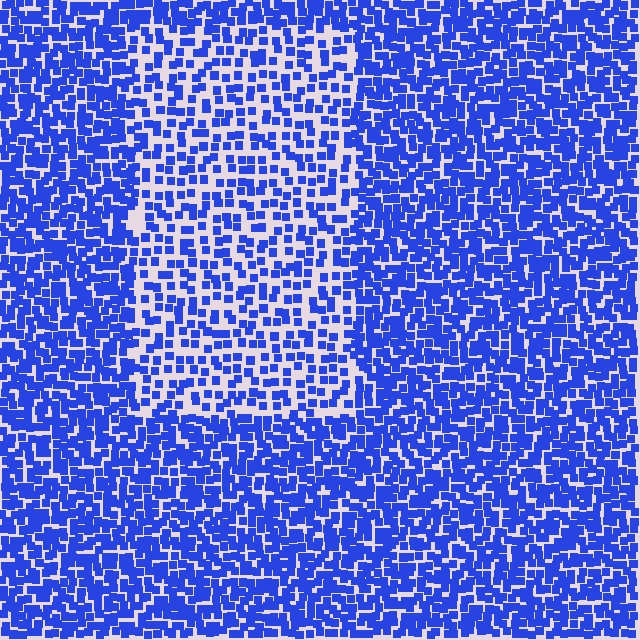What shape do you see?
I see a rectangle.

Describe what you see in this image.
The image contains small blue elements arranged at two different densities. A rectangle-shaped region is visible where the elements are less densely packed than the surrounding area.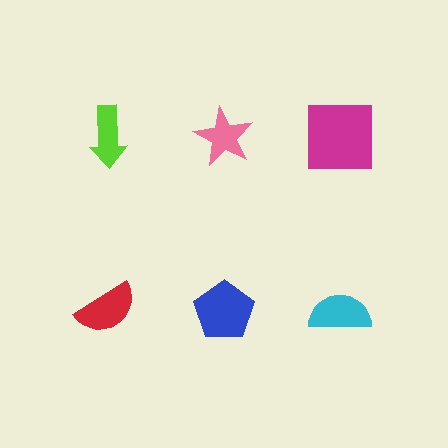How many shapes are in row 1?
3 shapes.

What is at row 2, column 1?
A red semicircle.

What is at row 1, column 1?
A lime arrow.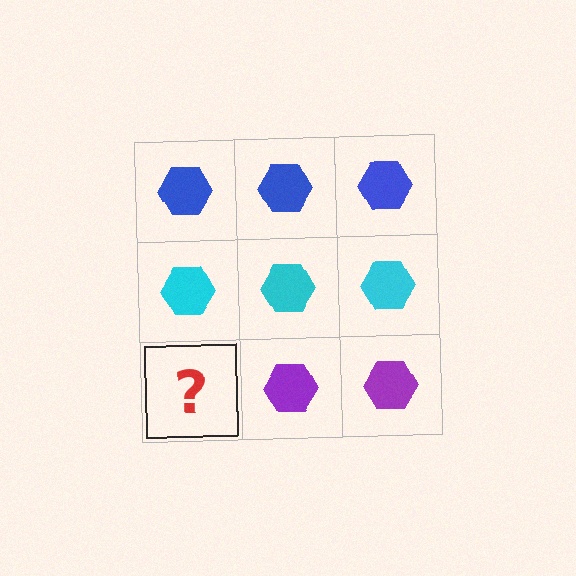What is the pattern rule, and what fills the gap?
The rule is that each row has a consistent color. The gap should be filled with a purple hexagon.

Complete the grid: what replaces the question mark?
The question mark should be replaced with a purple hexagon.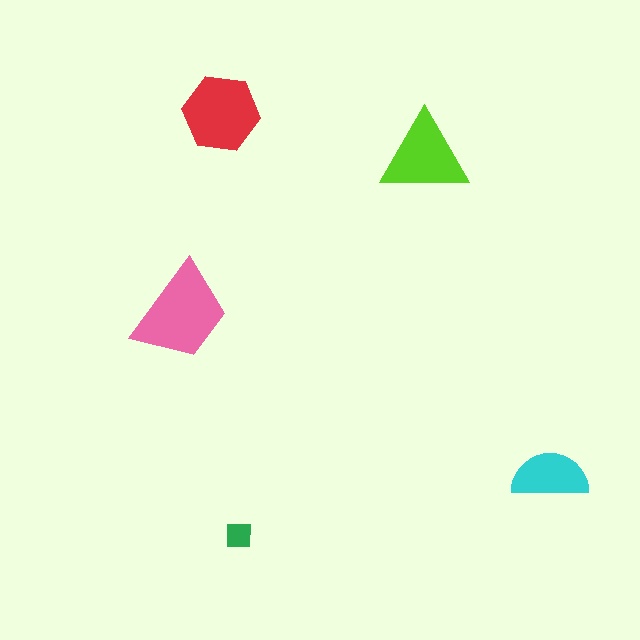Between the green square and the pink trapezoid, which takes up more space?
The pink trapezoid.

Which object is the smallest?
The green square.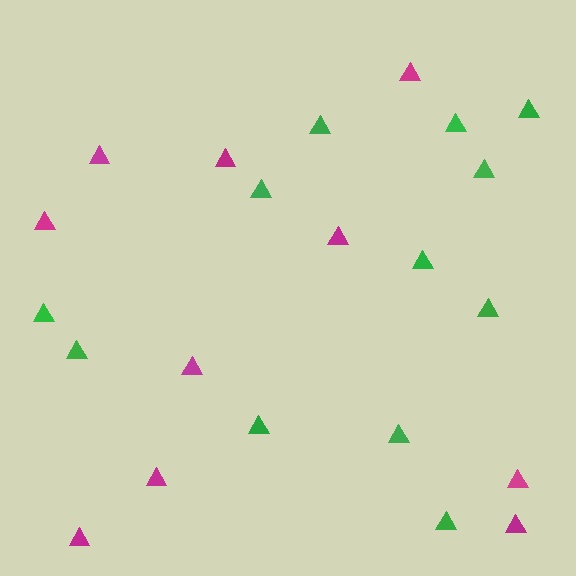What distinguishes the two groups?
There are 2 groups: one group of green triangles (12) and one group of magenta triangles (10).